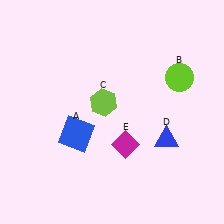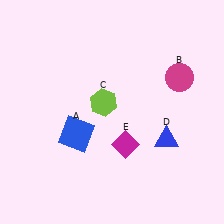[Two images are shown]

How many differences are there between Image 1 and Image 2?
There is 1 difference between the two images.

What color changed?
The circle (B) changed from lime in Image 1 to magenta in Image 2.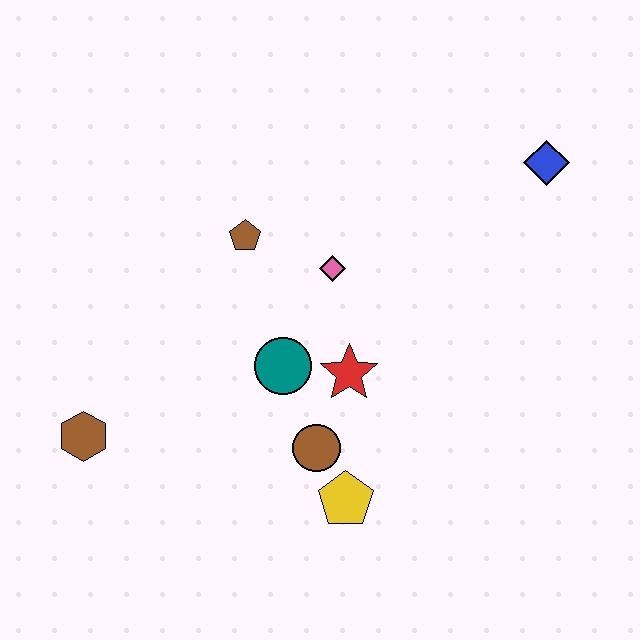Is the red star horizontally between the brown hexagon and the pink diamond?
No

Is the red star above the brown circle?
Yes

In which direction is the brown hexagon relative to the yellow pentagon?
The brown hexagon is to the left of the yellow pentagon.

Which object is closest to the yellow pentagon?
The brown circle is closest to the yellow pentagon.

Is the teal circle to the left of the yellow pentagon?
Yes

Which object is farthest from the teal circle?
The blue diamond is farthest from the teal circle.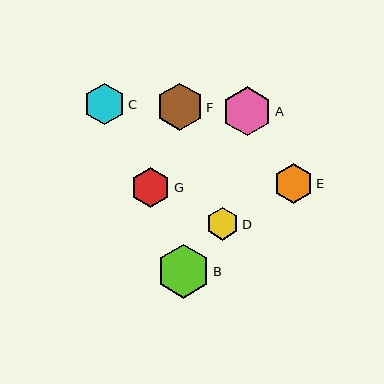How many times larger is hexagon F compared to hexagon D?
Hexagon F is approximately 1.4 times the size of hexagon D.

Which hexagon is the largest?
Hexagon B is the largest with a size of approximately 54 pixels.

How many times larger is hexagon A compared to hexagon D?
Hexagon A is approximately 1.5 times the size of hexagon D.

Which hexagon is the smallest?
Hexagon D is the smallest with a size of approximately 33 pixels.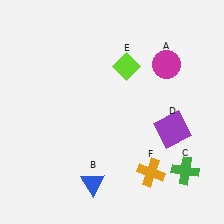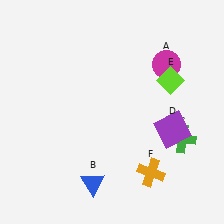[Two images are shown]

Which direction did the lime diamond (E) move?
The lime diamond (E) moved right.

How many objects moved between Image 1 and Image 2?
2 objects moved between the two images.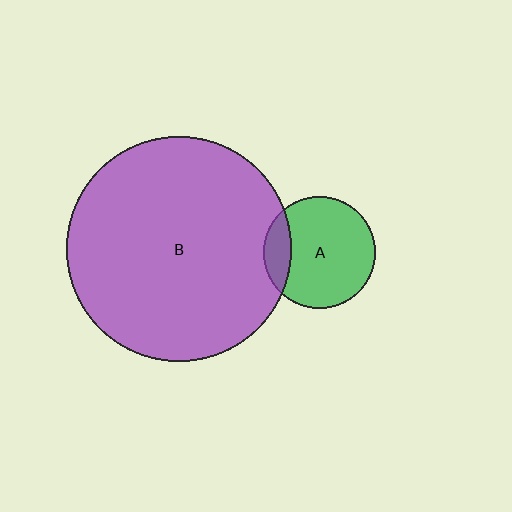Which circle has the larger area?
Circle B (purple).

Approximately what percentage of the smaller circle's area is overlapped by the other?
Approximately 15%.